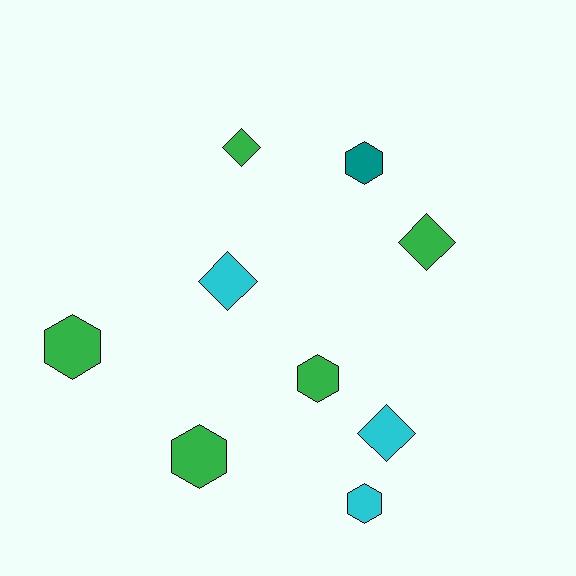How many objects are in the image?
There are 9 objects.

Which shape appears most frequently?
Hexagon, with 5 objects.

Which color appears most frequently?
Green, with 5 objects.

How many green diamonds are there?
There are 2 green diamonds.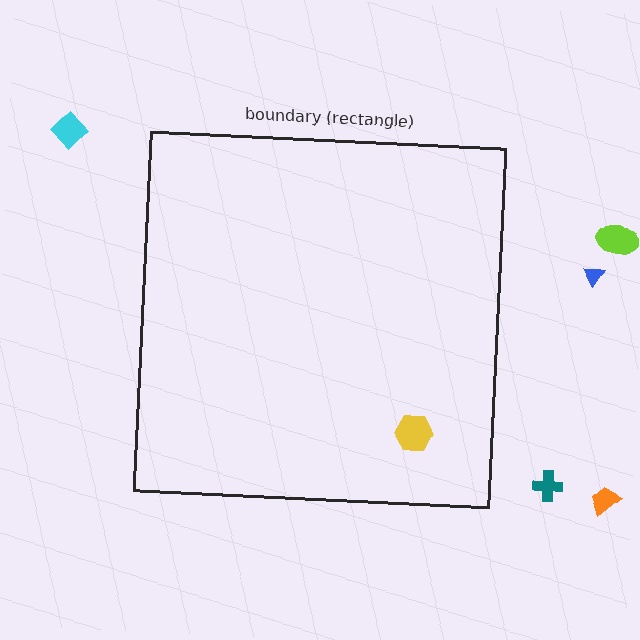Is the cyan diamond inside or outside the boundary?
Outside.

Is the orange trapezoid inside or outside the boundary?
Outside.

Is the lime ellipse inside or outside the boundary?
Outside.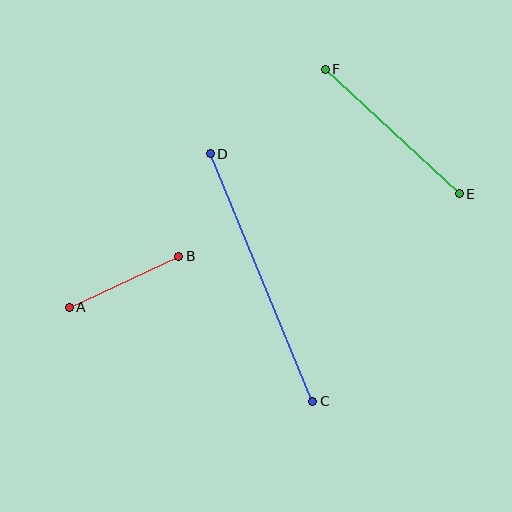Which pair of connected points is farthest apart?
Points C and D are farthest apart.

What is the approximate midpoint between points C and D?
The midpoint is at approximately (262, 277) pixels.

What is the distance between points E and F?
The distance is approximately 183 pixels.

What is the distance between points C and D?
The distance is approximately 268 pixels.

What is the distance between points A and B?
The distance is approximately 120 pixels.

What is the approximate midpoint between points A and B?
The midpoint is at approximately (124, 282) pixels.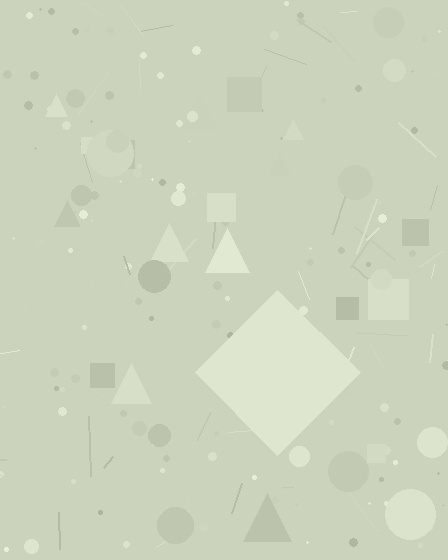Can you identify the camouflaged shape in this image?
The camouflaged shape is a diamond.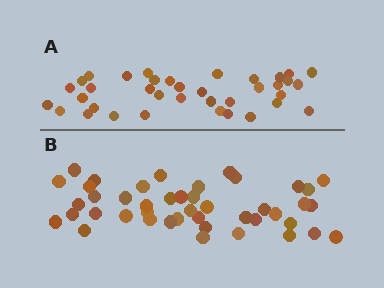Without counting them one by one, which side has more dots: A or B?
Region B (the bottom region) has more dots.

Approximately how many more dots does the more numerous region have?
Region B has roughly 8 or so more dots than region A.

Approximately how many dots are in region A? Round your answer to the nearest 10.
About 40 dots. (The exact count is 37, which rounds to 40.)